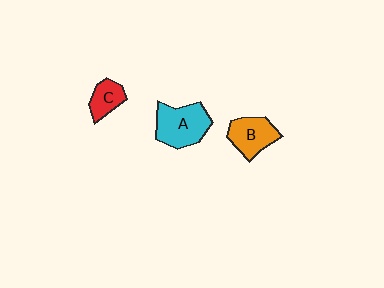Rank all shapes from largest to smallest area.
From largest to smallest: A (cyan), B (orange), C (red).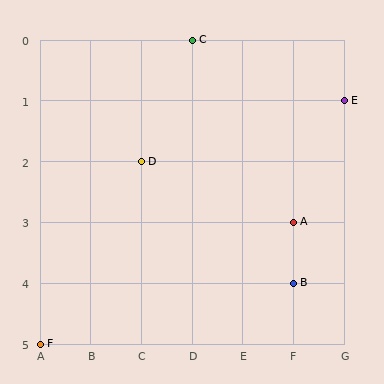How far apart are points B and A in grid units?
Points B and A are 1 row apart.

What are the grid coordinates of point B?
Point B is at grid coordinates (F, 4).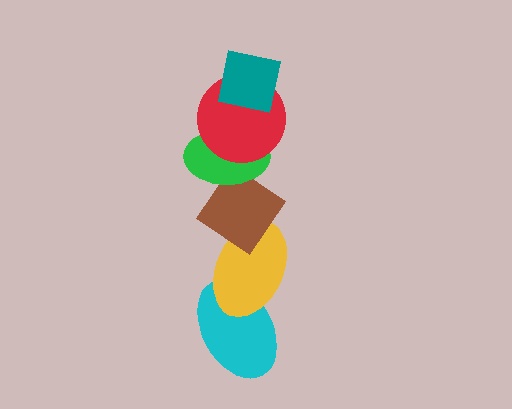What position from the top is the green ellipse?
The green ellipse is 3rd from the top.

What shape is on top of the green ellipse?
The red circle is on top of the green ellipse.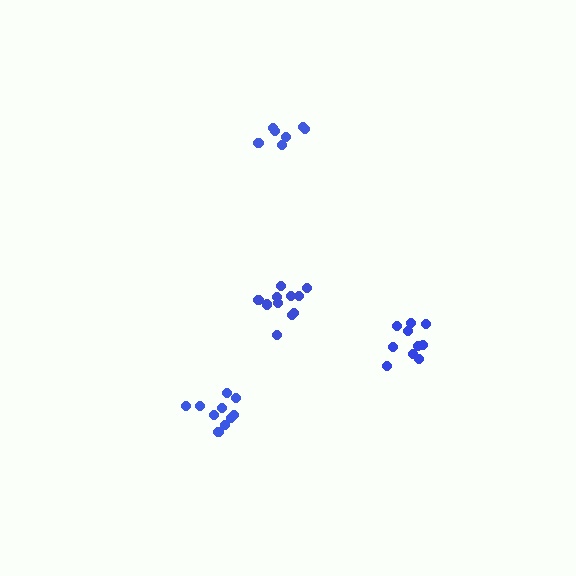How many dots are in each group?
Group 1: 10 dots, Group 2: 7 dots, Group 3: 10 dots, Group 4: 12 dots (39 total).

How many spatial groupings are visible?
There are 4 spatial groupings.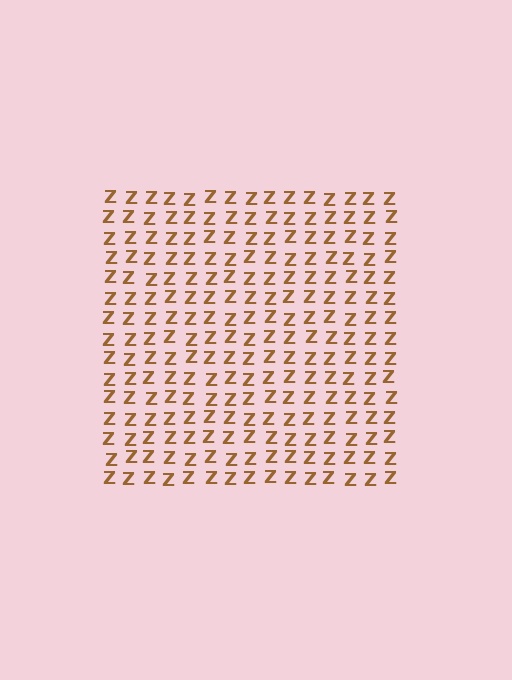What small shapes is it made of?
It is made of small letter Z's.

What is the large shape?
The large shape is a square.